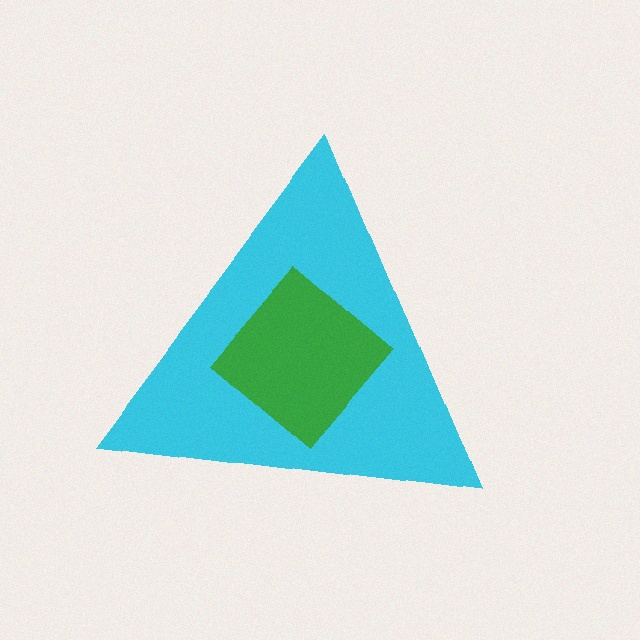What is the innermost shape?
The green diamond.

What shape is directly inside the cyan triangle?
The green diamond.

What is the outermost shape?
The cyan triangle.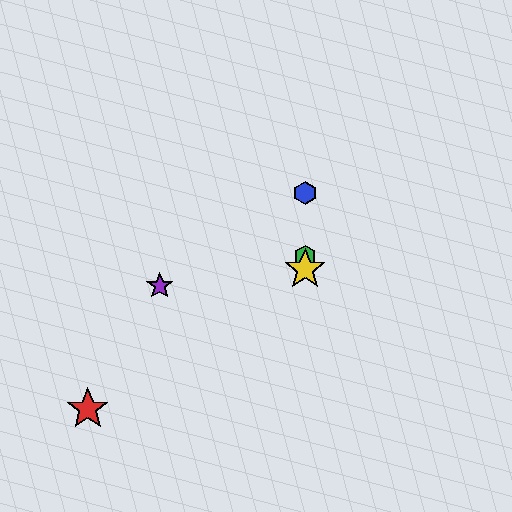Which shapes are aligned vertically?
The blue hexagon, the green hexagon, the yellow star are aligned vertically.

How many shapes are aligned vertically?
3 shapes (the blue hexagon, the green hexagon, the yellow star) are aligned vertically.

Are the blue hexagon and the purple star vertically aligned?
No, the blue hexagon is at x≈305 and the purple star is at x≈160.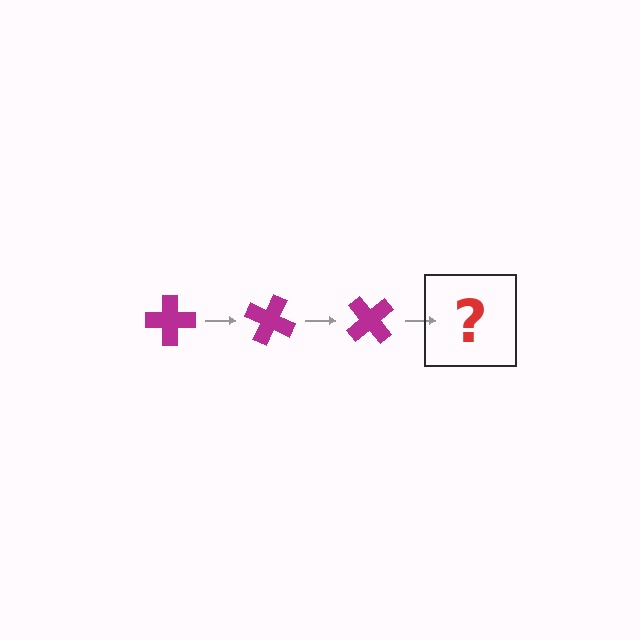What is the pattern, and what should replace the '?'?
The pattern is that the cross rotates 25 degrees each step. The '?' should be a magenta cross rotated 75 degrees.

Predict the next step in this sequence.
The next step is a magenta cross rotated 75 degrees.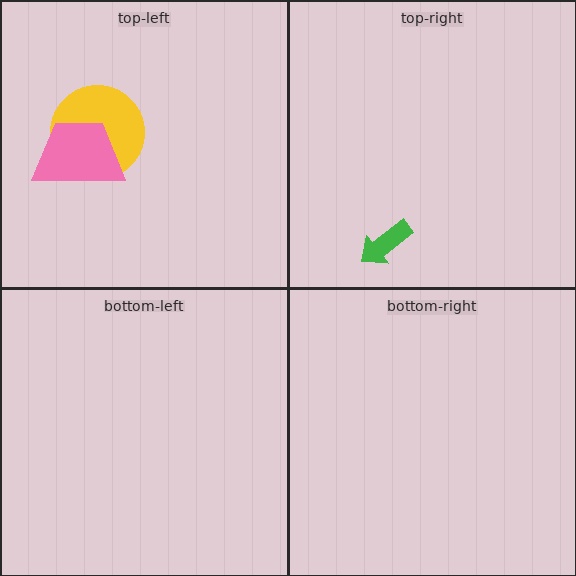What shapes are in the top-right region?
The green arrow.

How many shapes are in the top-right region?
1.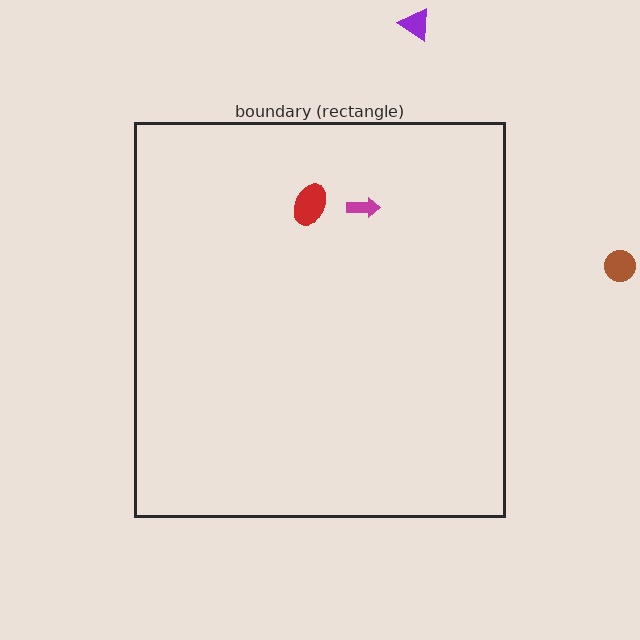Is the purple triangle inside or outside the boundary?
Outside.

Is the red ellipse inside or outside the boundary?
Inside.